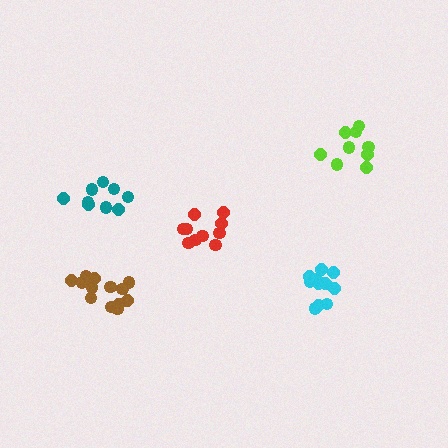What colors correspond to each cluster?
The clusters are colored: brown, red, lime, cyan, teal.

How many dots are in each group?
Group 1: 13 dots, Group 2: 10 dots, Group 3: 9 dots, Group 4: 11 dots, Group 5: 9 dots (52 total).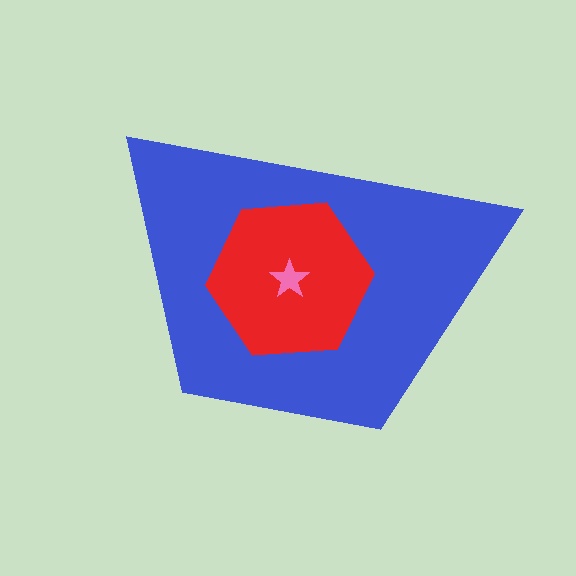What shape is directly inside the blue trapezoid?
The red hexagon.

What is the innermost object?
The pink star.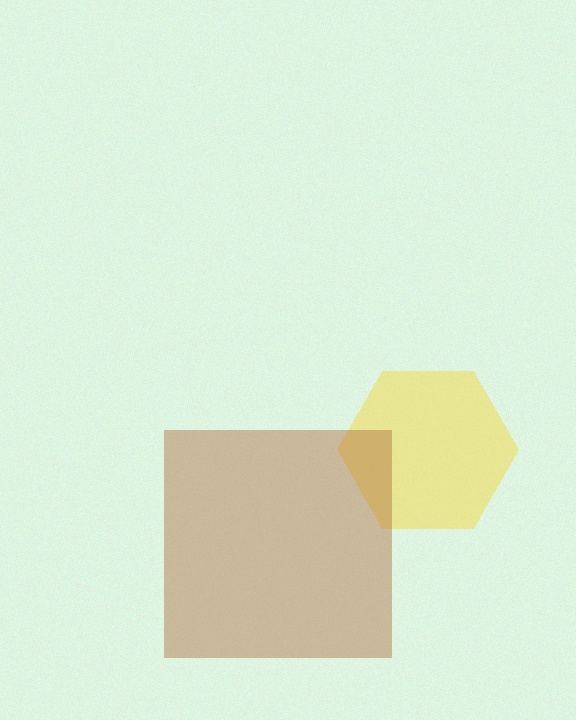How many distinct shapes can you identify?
There are 2 distinct shapes: a yellow hexagon, a brown square.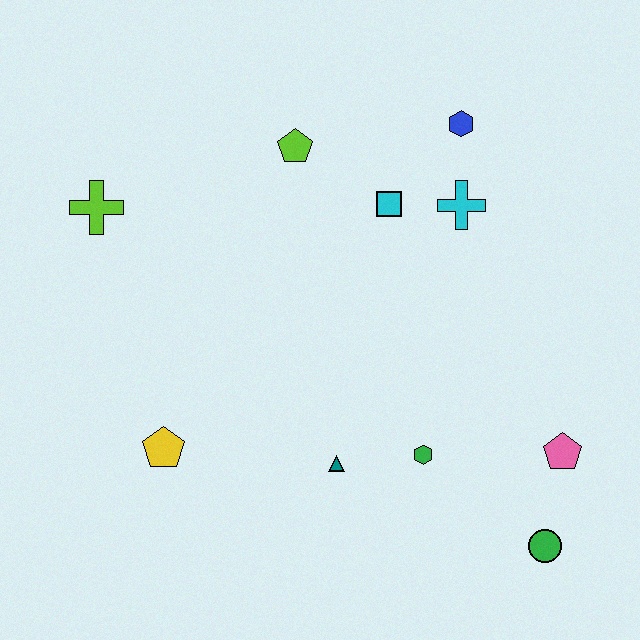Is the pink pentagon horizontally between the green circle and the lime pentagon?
No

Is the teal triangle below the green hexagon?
Yes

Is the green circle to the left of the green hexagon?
No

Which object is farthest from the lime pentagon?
The green circle is farthest from the lime pentagon.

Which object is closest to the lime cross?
The lime pentagon is closest to the lime cross.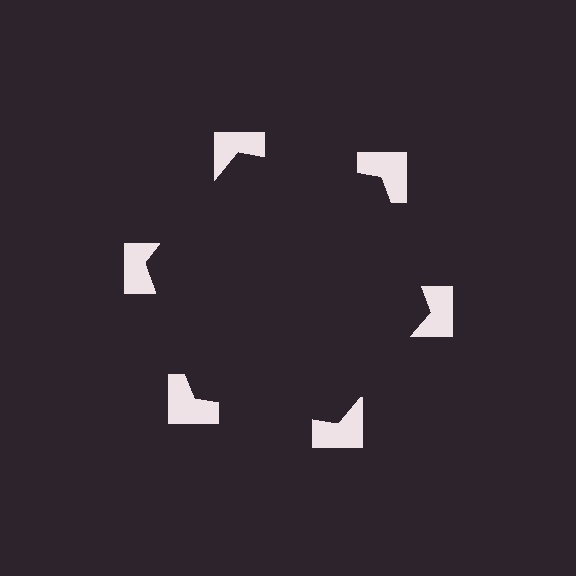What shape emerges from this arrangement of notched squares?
An illusory hexagon — its edges are inferred from the aligned wedge cuts in the notched squares, not physically drawn.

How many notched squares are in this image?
There are 6 — one at each vertex of the illusory hexagon.